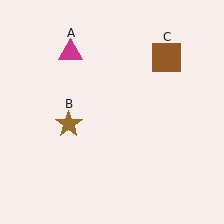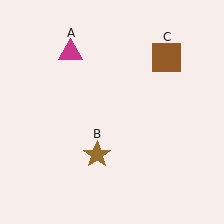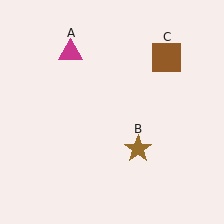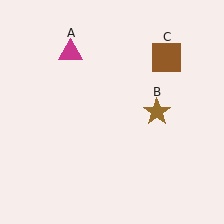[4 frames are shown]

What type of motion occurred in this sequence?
The brown star (object B) rotated counterclockwise around the center of the scene.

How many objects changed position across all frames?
1 object changed position: brown star (object B).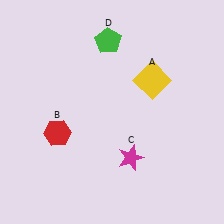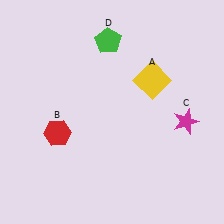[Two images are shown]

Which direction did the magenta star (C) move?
The magenta star (C) moved right.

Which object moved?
The magenta star (C) moved right.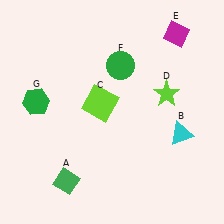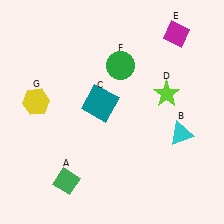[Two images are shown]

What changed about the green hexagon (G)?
In Image 1, G is green. In Image 2, it changed to yellow.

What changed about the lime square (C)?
In Image 1, C is lime. In Image 2, it changed to teal.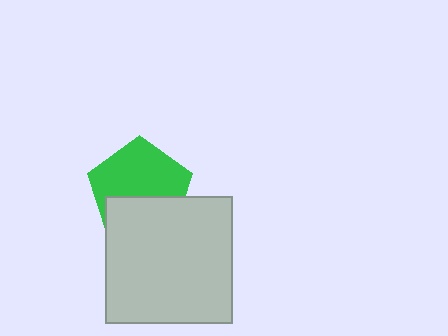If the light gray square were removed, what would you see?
You would see the complete green pentagon.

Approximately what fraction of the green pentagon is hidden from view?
Roughly 40% of the green pentagon is hidden behind the light gray square.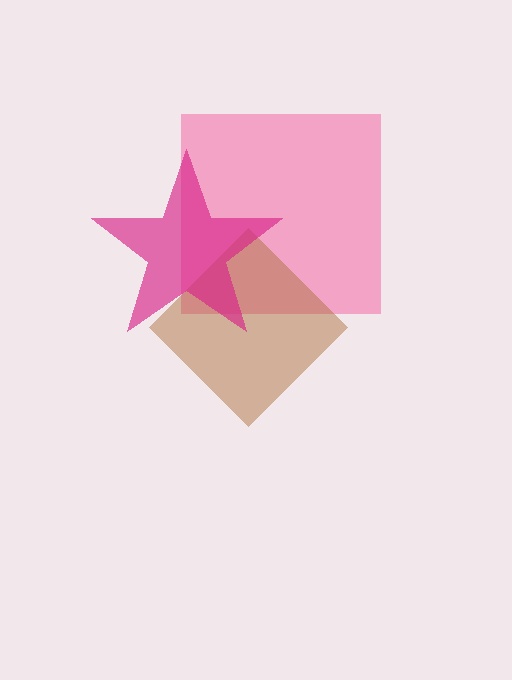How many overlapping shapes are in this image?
There are 3 overlapping shapes in the image.